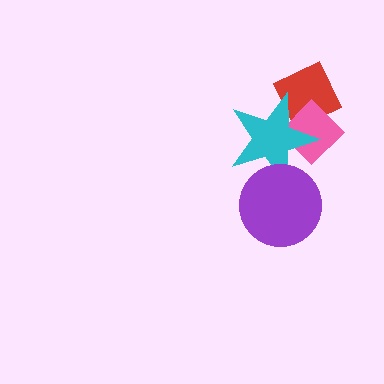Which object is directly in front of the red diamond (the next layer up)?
The pink diamond is directly in front of the red diamond.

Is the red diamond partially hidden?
Yes, it is partially covered by another shape.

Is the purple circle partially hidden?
No, no other shape covers it.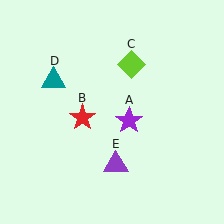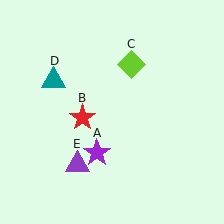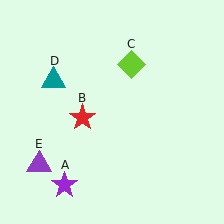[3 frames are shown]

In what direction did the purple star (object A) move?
The purple star (object A) moved down and to the left.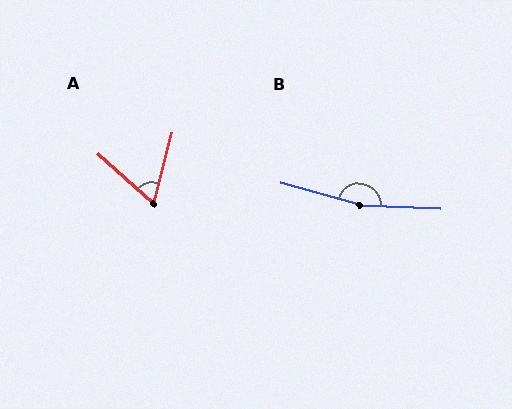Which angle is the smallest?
A, at approximately 63 degrees.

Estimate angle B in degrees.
Approximately 166 degrees.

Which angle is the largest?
B, at approximately 166 degrees.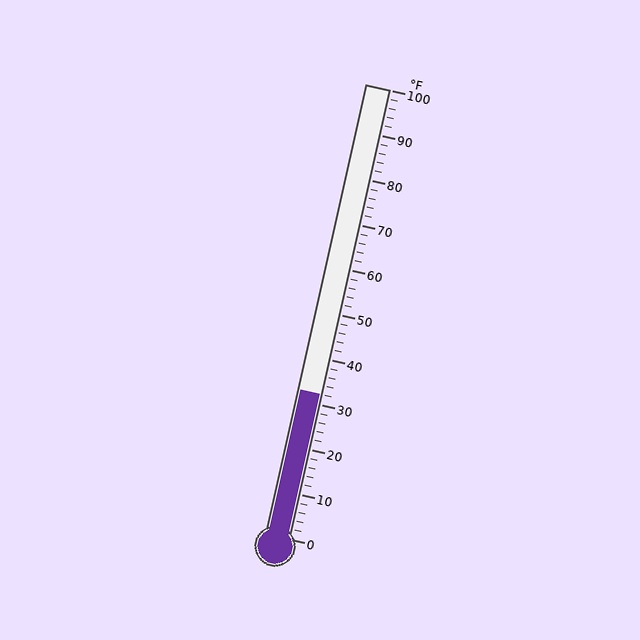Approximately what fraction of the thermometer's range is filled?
The thermometer is filled to approximately 30% of its range.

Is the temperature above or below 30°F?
The temperature is above 30°F.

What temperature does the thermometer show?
The thermometer shows approximately 32°F.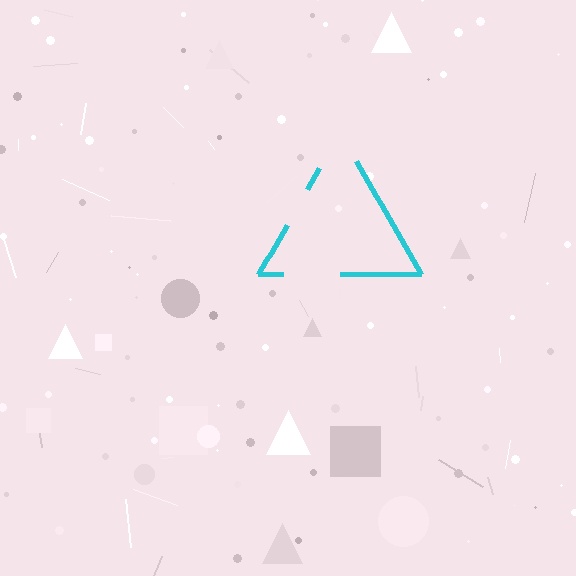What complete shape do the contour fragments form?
The contour fragments form a triangle.